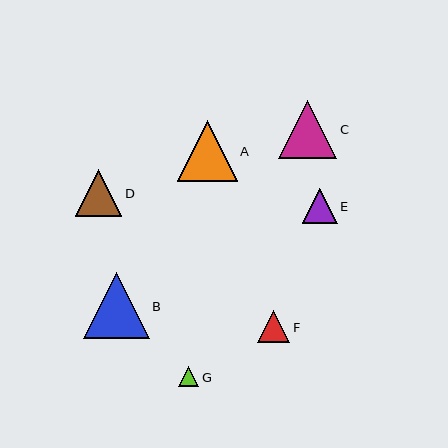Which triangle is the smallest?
Triangle G is the smallest with a size of approximately 20 pixels.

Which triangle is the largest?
Triangle B is the largest with a size of approximately 66 pixels.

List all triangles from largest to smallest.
From largest to smallest: B, A, C, D, E, F, G.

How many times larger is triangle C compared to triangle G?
Triangle C is approximately 2.9 times the size of triangle G.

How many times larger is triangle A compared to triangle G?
Triangle A is approximately 3.0 times the size of triangle G.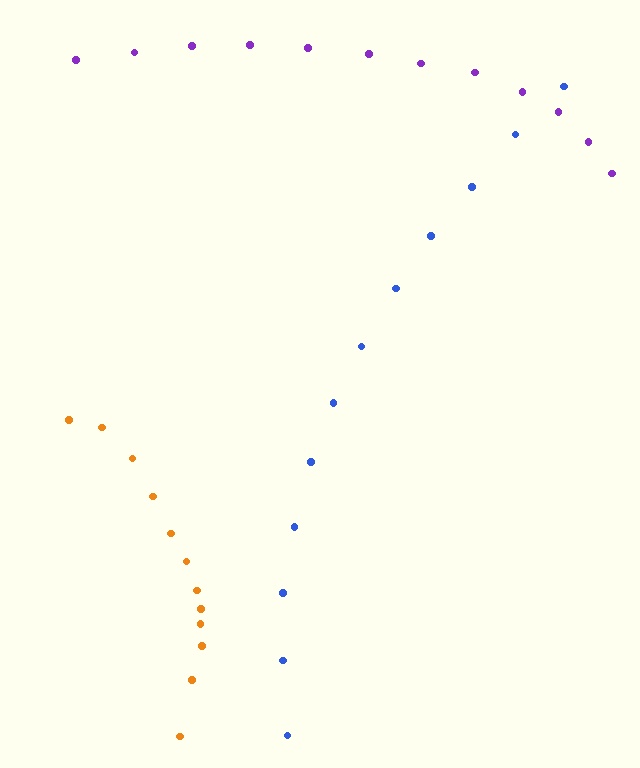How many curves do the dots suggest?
There are 3 distinct paths.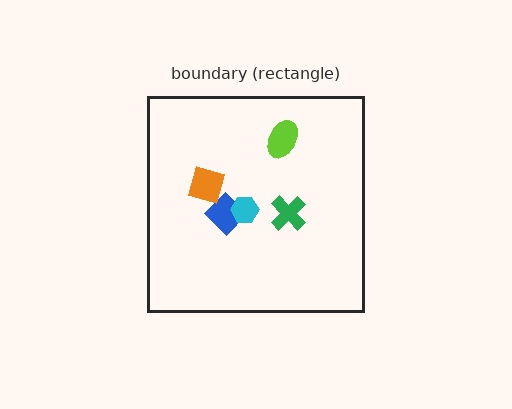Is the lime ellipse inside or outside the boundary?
Inside.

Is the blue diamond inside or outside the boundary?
Inside.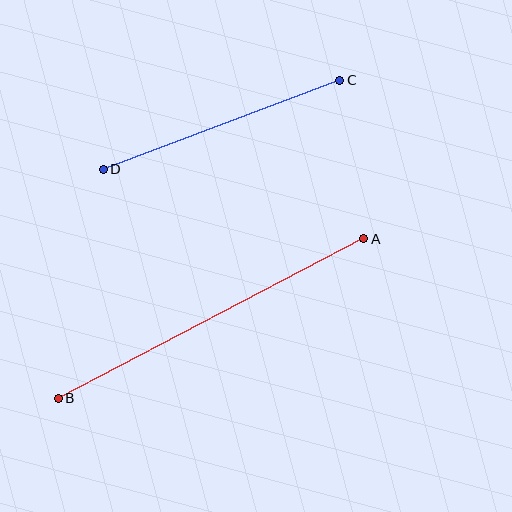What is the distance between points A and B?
The distance is approximately 344 pixels.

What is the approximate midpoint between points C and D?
The midpoint is at approximately (222, 125) pixels.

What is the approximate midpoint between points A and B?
The midpoint is at approximately (211, 318) pixels.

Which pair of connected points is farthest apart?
Points A and B are farthest apart.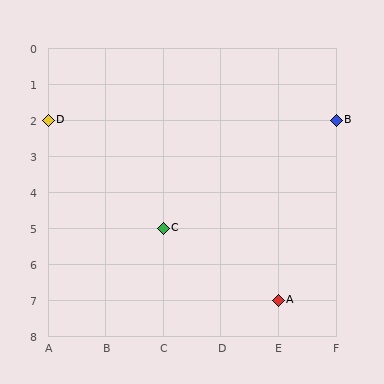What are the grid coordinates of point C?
Point C is at grid coordinates (C, 5).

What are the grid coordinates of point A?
Point A is at grid coordinates (E, 7).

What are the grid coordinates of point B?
Point B is at grid coordinates (F, 2).